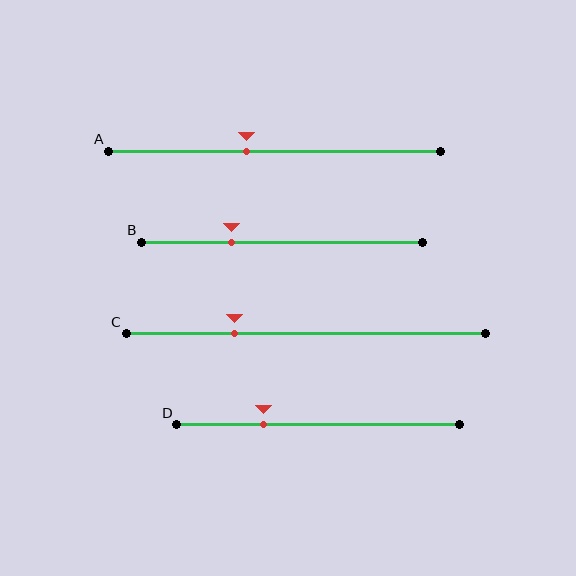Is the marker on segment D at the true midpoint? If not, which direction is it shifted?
No, the marker on segment D is shifted to the left by about 19% of the segment length.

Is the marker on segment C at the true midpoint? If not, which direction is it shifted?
No, the marker on segment C is shifted to the left by about 20% of the segment length.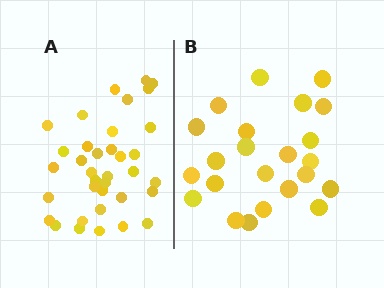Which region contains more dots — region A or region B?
Region A (the left region) has more dots.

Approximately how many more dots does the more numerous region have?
Region A has approximately 15 more dots than region B.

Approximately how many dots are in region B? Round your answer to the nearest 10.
About 20 dots. (The exact count is 23, which rounds to 20.)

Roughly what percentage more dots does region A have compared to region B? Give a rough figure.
About 55% more.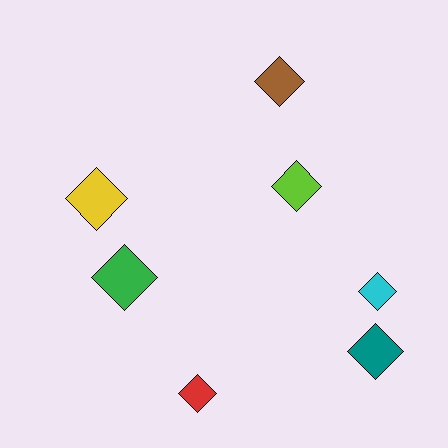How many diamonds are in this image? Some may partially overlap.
There are 7 diamonds.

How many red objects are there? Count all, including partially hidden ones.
There is 1 red object.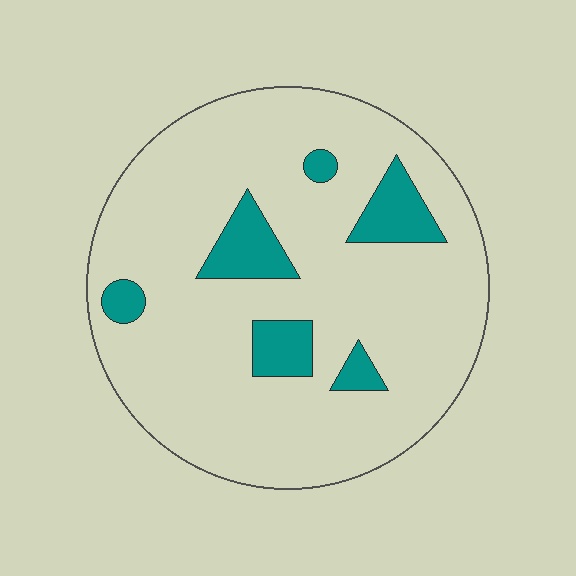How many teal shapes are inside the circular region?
6.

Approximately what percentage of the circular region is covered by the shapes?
Approximately 15%.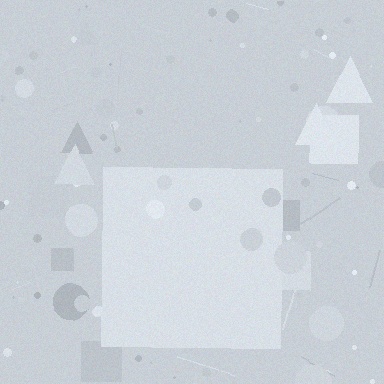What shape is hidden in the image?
A square is hidden in the image.